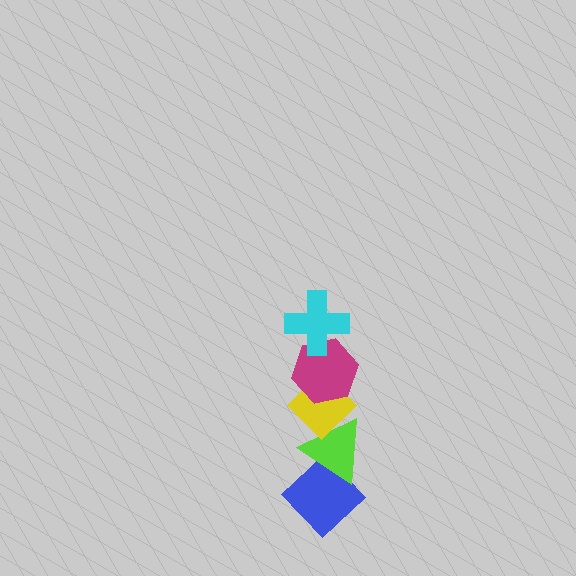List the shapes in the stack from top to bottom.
From top to bottom: the cyan cross, the magenta hexagon, the yellow diamond, the lime triangle, the blue diamond.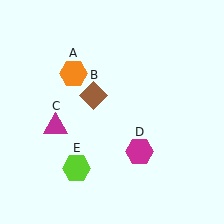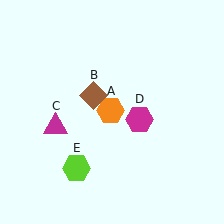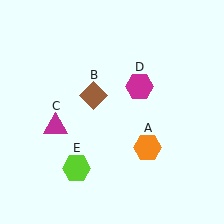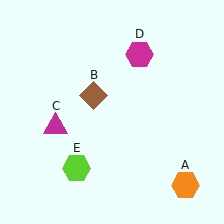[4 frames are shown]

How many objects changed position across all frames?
2 objects changed position: orange hexagon (object A), magenta hexagon (object D).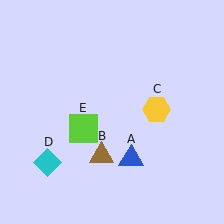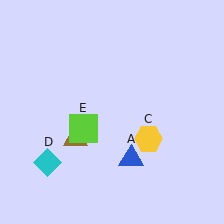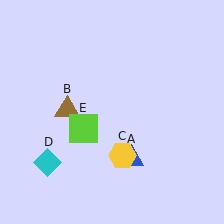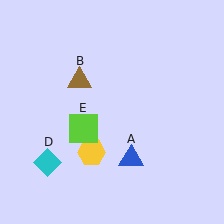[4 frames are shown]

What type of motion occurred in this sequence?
The brown triangle (object B), yellow hexagon (object C) rotated clockwise around the center of the scene.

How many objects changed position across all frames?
2 objects changed position: brown triangle (object B), yellow hexagon (object C).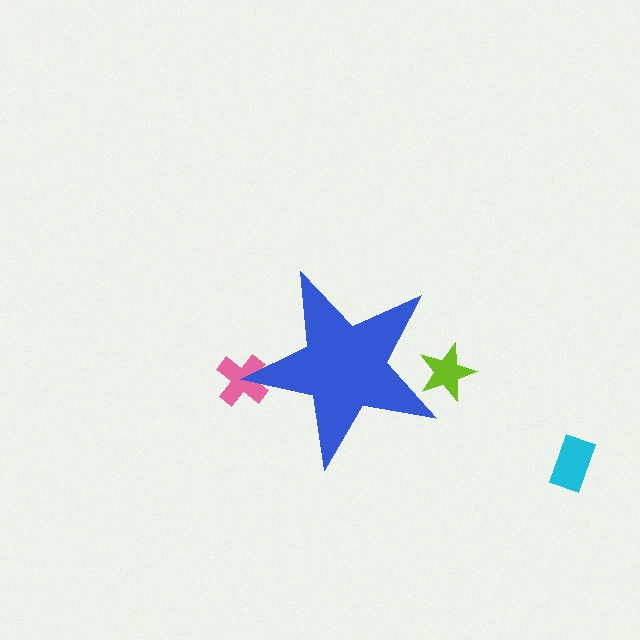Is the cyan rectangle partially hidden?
No, the cyan rectangle is fully visible.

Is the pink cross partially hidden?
Yes, the pink cross is partially hidden behind the blue star.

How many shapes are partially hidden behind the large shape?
2 shapes are partially hidden.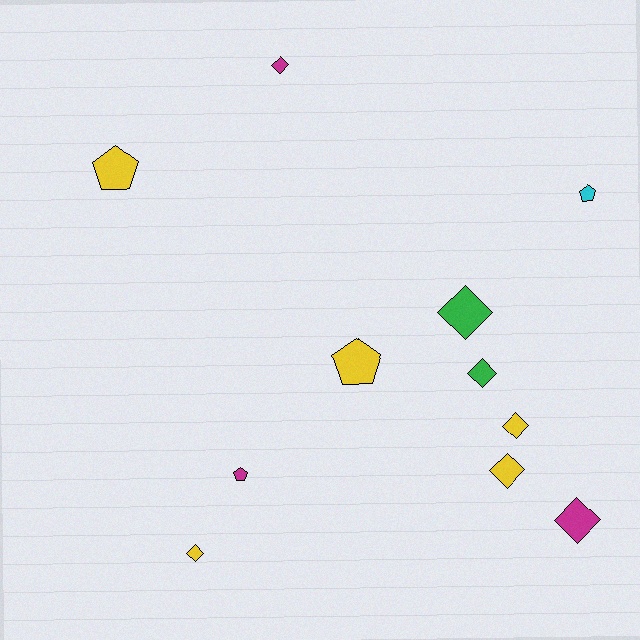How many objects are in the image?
There are 11 objects.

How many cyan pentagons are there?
There is 1 cyan pentagon.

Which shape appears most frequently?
Diamond, with 7 objects.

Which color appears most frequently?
Yellow, with 5 objects.